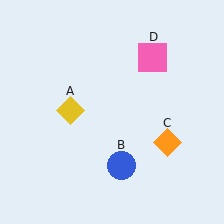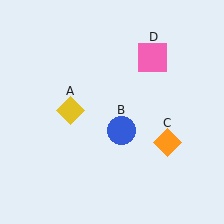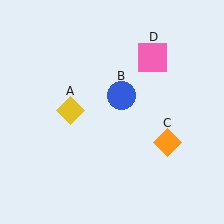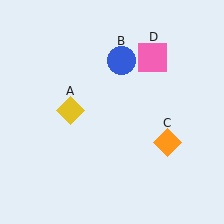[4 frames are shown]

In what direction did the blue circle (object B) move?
The blue circle (object B) moved up.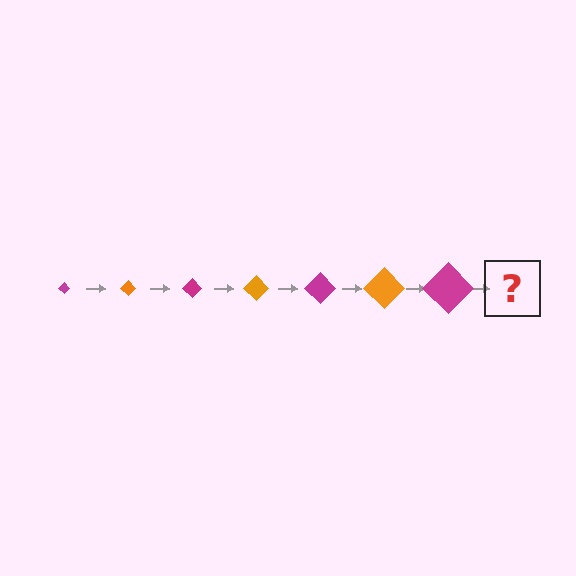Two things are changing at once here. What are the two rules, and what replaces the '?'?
The two rules are that the diamond grows larger each step and the color cycles through magenta and orange. The '?' should be an orange diamond, larger than the previous one.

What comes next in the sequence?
The next element should be an orange diamond, larger than the previous one.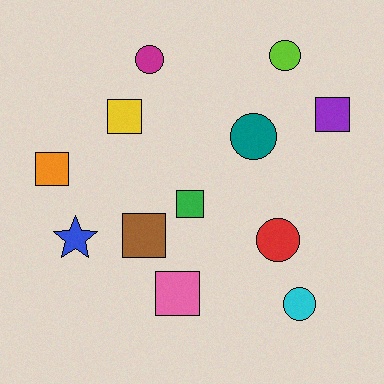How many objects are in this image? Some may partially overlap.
There are 12 objects.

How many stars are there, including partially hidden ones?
There is 1 star.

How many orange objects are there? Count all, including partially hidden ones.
There is 1 orange object.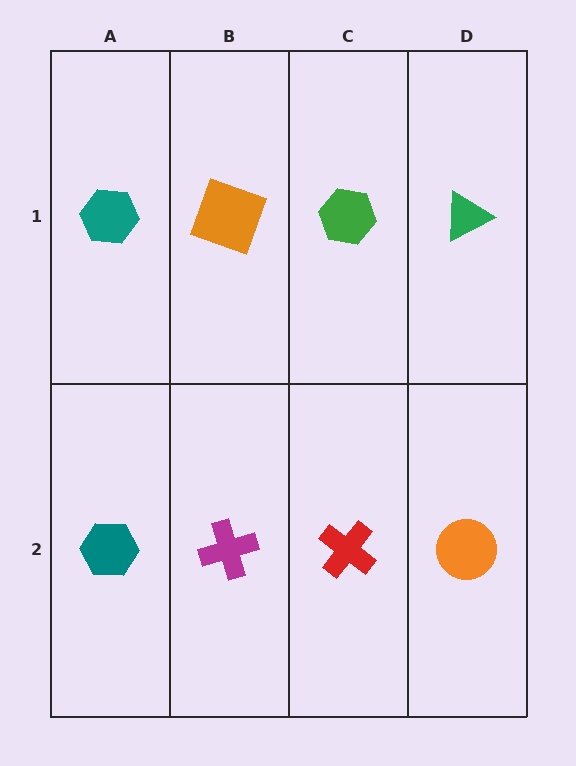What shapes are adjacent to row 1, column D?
An orange circle (row 2, column D), a green hexagon (row 1, column C).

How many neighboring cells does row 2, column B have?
3.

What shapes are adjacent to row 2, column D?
A green triangle (row 1, column D), a red cross (row 2, column C).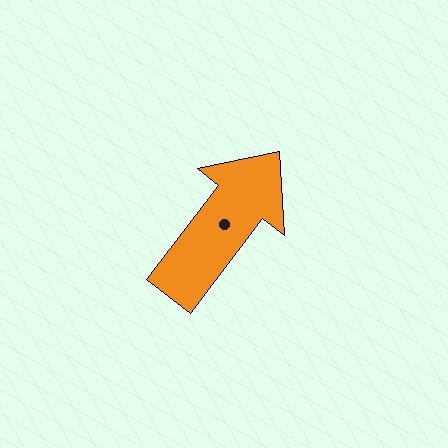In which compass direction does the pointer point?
Northeast.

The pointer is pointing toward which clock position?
Roughly 1 o'clock.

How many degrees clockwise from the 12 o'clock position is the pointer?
Approximately 37 degrees.